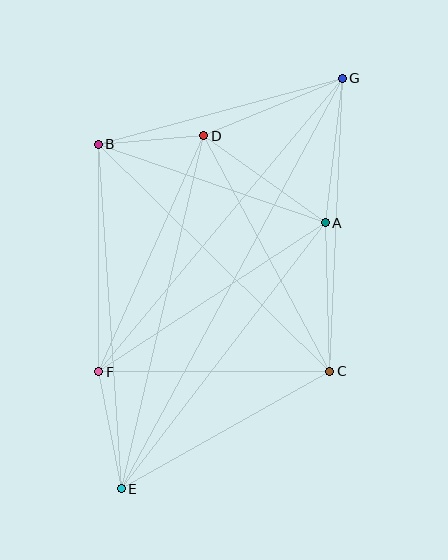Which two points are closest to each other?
Points B and D are closest to each other.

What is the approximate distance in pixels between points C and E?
The distance between C and E is approximately 239 pixels.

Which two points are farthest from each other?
Points E and G are farthest from each other.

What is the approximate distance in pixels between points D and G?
The distance between D and G is approximately 150 pixels.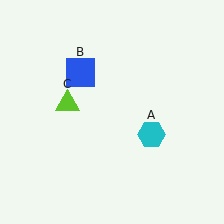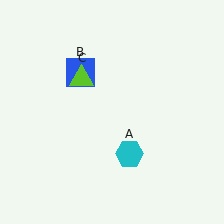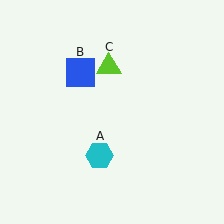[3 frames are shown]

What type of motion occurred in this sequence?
The cyan hexagon (object A), lime triangle (object C) rotated clockwise around the center of the scene.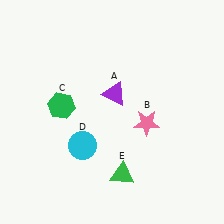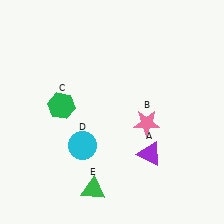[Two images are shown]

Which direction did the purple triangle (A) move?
The purple triangle (A) moved down.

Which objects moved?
The objects that moved are: the purple triangle (A), the green triangle (E).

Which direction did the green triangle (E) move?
The green triangle (E) moved left.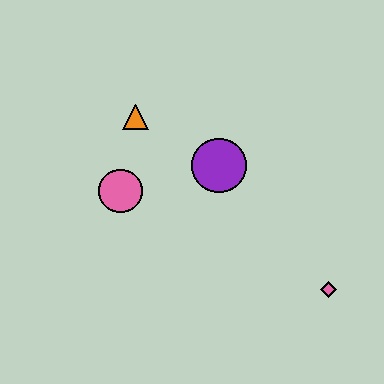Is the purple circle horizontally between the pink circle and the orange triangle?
No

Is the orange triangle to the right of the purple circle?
No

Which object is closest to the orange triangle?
The pink circle is closest to the orange triangle.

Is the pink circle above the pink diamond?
Yes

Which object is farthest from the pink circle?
The pink diamond is farthest from the pink circle.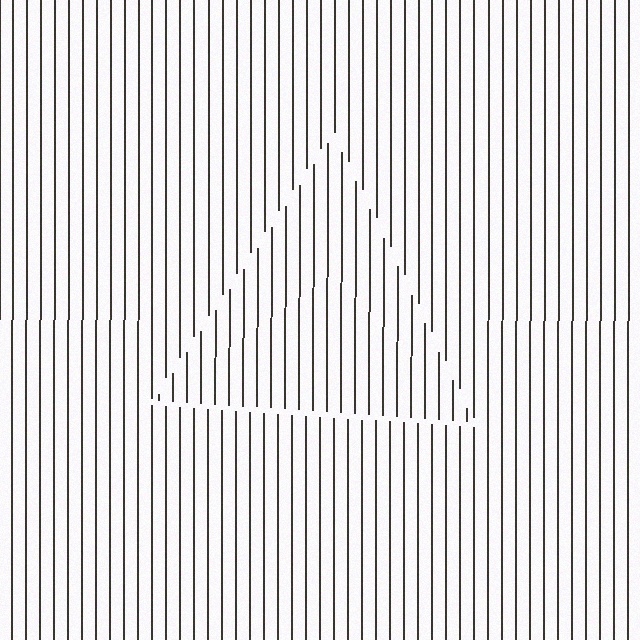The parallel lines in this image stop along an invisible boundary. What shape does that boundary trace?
An illusory triangle. The interior of the shape contains the same grating, shifted by half a period — the contour is defined by the phase discontinuity where line-ends from the inner and outer gratings abut.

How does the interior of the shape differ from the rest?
The interior of the shape contains the same grating, shifted by half a period — the contour is defined by the phase discontinuity where line-ends from the inner and outer gratings abut.